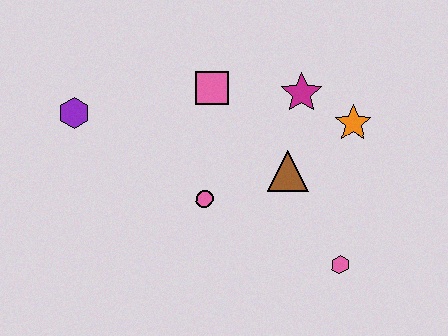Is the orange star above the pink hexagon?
Yes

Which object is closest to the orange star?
The magenta star is closest to the orange star.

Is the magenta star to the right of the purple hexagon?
Yes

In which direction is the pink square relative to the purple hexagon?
The pink square is to the right of the purple hexagon.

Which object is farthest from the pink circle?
The orange star is farthest from the pink circle.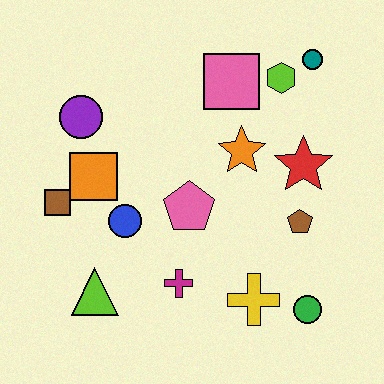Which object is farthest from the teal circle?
The lime triangle is farthest from the teal circle.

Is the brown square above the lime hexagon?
No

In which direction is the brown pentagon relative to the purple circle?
The brown pentagon is to the right of the purple circle.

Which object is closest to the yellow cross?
The green circle is closest to the yellow cross.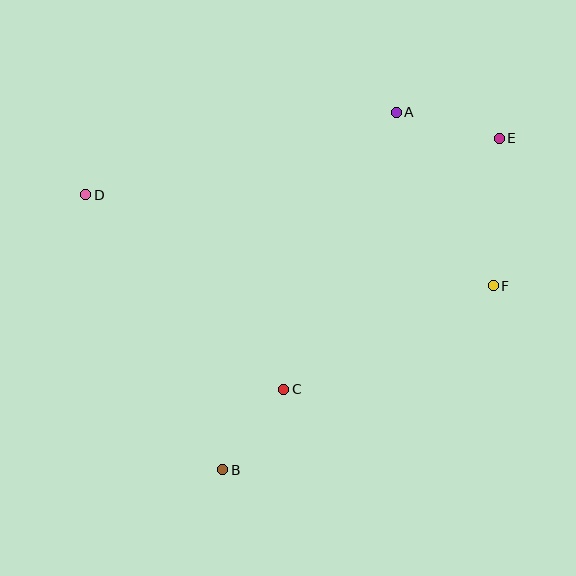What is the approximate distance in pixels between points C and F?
The distance between C and F is approximately 234 pixels.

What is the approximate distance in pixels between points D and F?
The distance between D and F is approximately 418 pixels.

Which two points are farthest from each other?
Points B and E are farthest from each other.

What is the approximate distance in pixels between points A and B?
The distance between A and B is approximately 398 pixels.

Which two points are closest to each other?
Points B and C are closest to each other.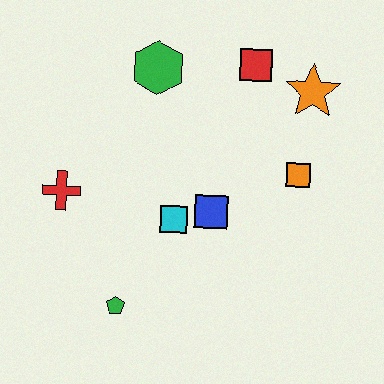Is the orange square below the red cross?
No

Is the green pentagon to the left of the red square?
Yes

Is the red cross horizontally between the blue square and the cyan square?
No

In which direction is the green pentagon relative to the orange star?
The green pentagon is below the orange star.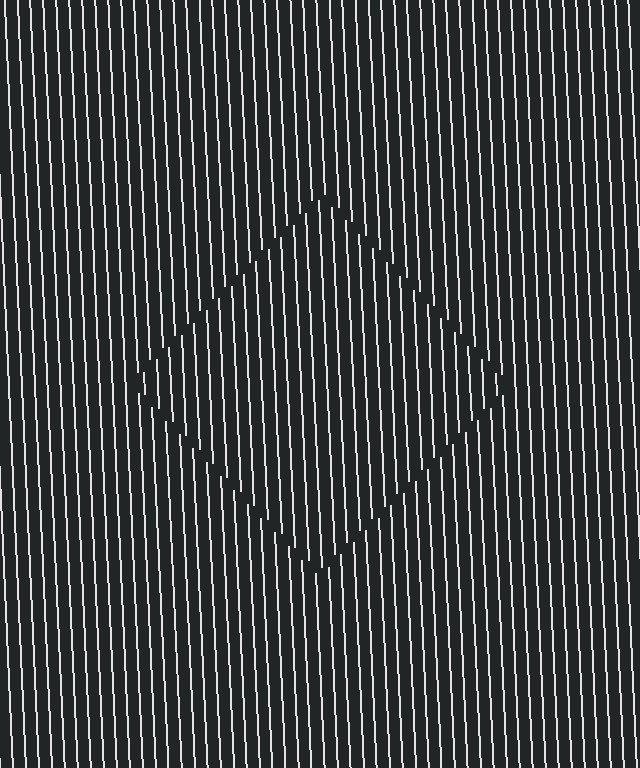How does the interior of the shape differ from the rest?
The interior of the shape contains the same grating, shifted by half a period — the contour is defined by the phase discontinuity where line-ends from the inner and outer gratings abut.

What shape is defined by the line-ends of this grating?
An illusory square. The interior of the shape contains the same grating, shifted by half a period — the contour is defined by the phase discontinuity where line-ends from the inner and outer gratings abut.